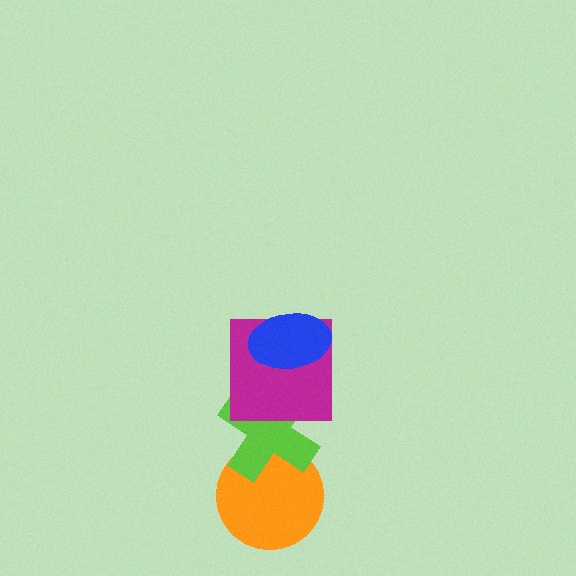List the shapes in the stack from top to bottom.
From top to bottom: the blue ellipse, the magenta square, the lime cross, the orange circle.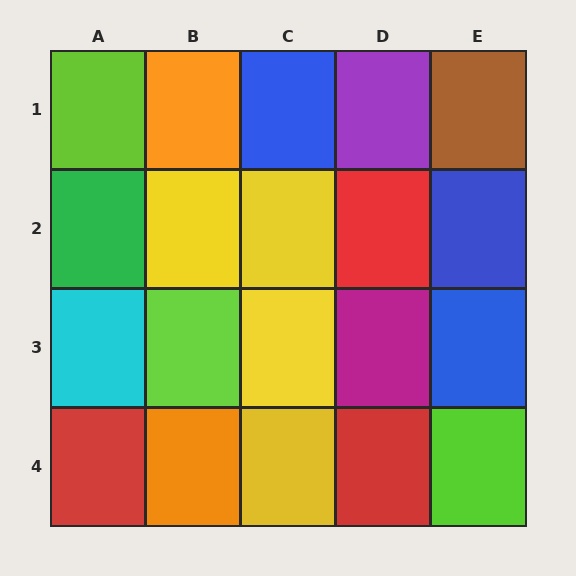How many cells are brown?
1 cell is brown.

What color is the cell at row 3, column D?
Magenta.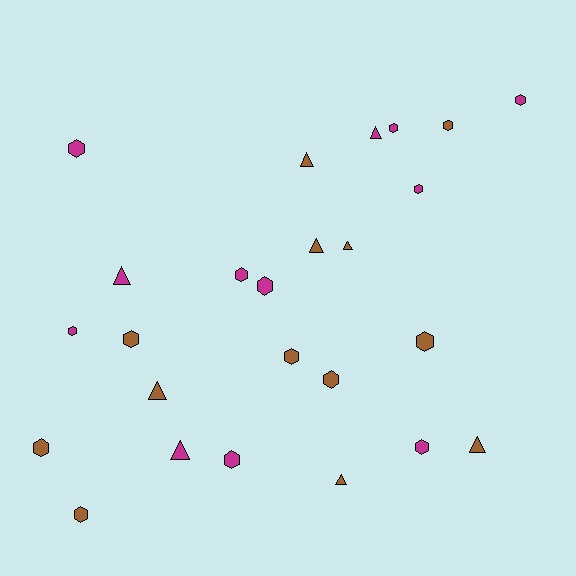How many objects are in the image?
There are 25 objects.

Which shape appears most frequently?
Hexagon, with 16 objects.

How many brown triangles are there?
There are 6 brown triangles.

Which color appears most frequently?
Brown, with 13 objects.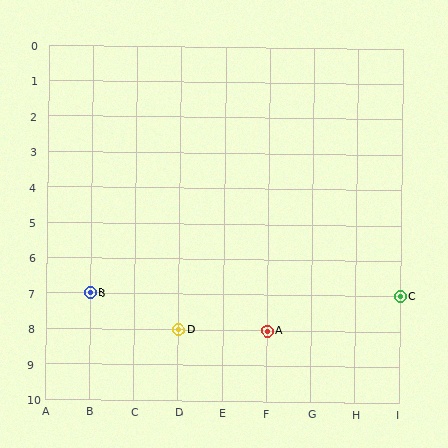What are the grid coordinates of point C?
Point C is at grid coordinates (I, 7).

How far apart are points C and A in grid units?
Points C and A are 3 columns and 1 row apart (about 3.2 grid units diagonally).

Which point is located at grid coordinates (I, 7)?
Point C is at (I, 7).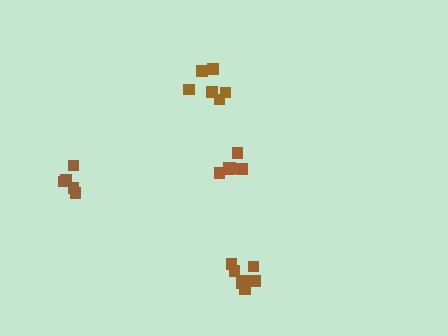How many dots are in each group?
Group 1: 6 dots, Group 2: 5 dots, Group 3: 8 dots, Group 4: 6 dots (25 total).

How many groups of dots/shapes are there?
There are 4 groups.